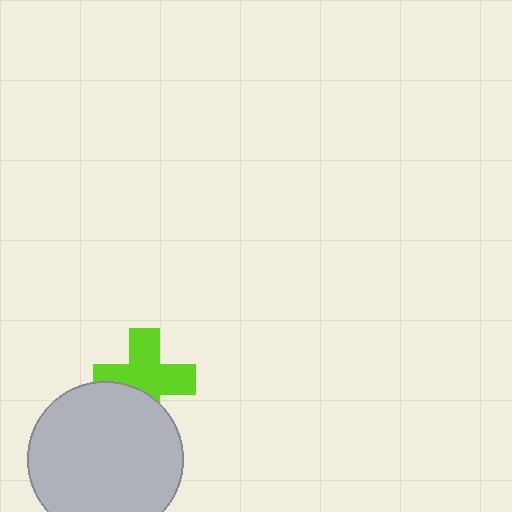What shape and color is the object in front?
The object in front is a light gray circle.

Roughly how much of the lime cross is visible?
Most of it is visible (roughly 69%).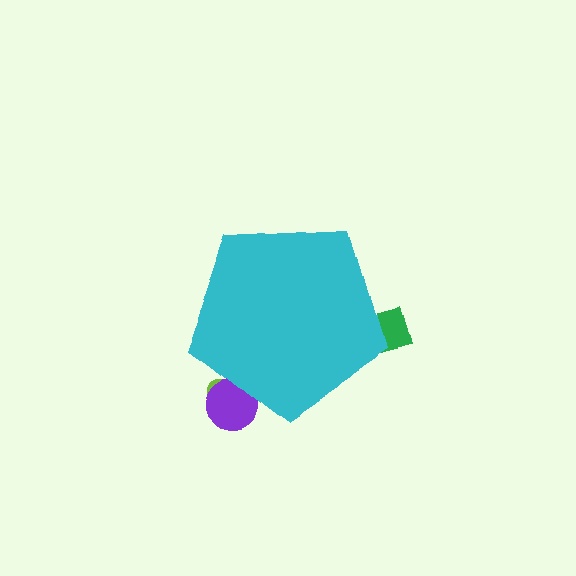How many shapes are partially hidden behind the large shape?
3 shapes are partially hidden.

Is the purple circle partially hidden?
Yes, the purple circle is partially hidden behind the cyan pentagon.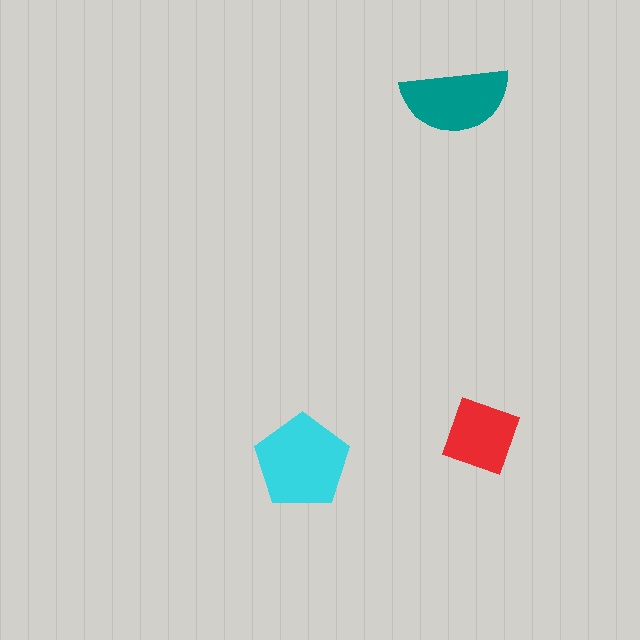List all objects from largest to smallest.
The cyan pentagon, the teal semicircle, the red square.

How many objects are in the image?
There are 3 objects in the image.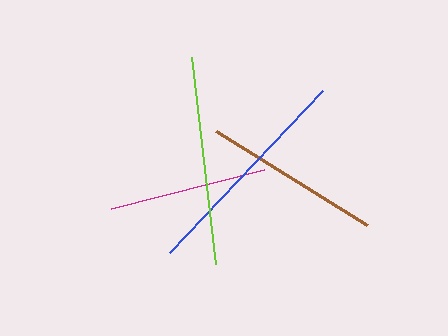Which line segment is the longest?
The blue line is the longest at approximately 223 pixels.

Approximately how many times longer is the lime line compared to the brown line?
The lime line is approximately 1.2 times the length of the brown line.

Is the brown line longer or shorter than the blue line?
The blue line is longer than the brown line.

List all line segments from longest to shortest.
From longest to shortest: blue, lime, brown, magenta.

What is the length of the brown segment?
The brown segment is approximately 177 pixels long.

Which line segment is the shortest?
The magenta line is the shortest at approximately 158 pixels.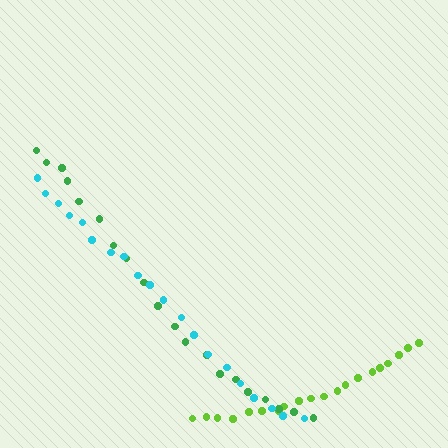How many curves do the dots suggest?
There are 3 distinct paths.